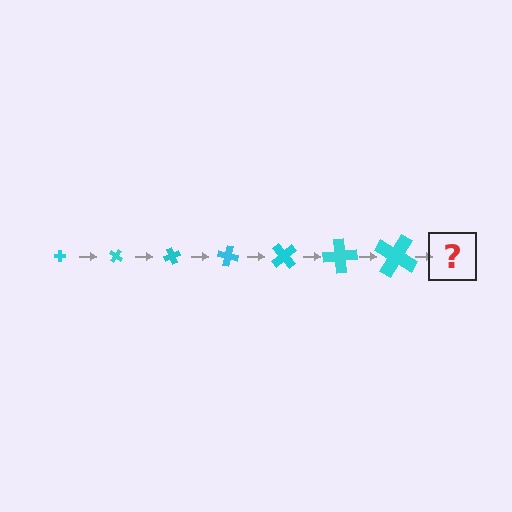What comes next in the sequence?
The next element should be a cross, larger than the previous one and rotated 245 degrees from the start.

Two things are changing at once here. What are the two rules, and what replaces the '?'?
The two rules are that the cross grows larger each step and it rotates 35 degrees each step. The '?' should be a cross, larger than the previous one and rotated 245 degrees from the start.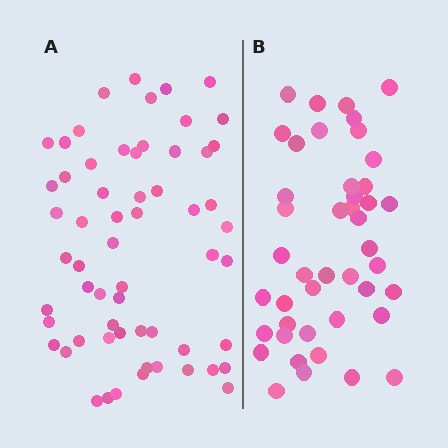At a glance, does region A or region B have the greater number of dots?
Region A (the left region) has more dots.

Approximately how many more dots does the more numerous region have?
Region A has approximately 15 more dots than region B.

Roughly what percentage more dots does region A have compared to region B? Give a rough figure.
About 35% more.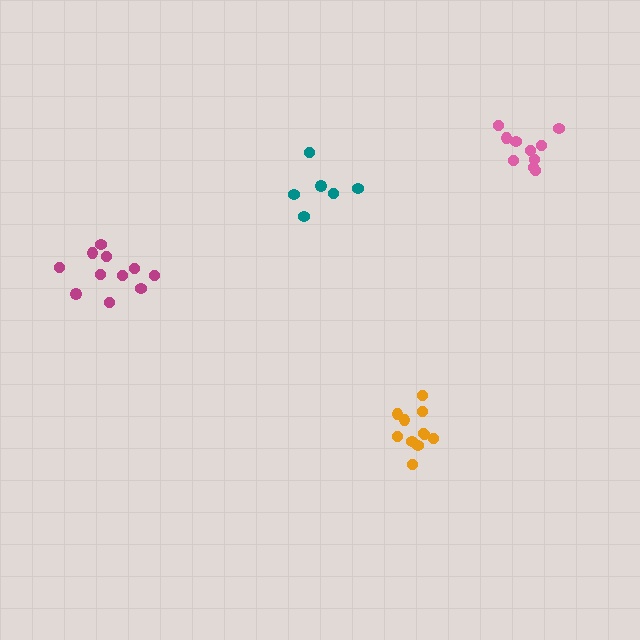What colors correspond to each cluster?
The clusters are colored: pink, teal, magenta, orange.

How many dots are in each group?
Group 1: 10 dots, Group 2: 6 dots, Group 3: 11 dots, Group 4: 11 dots (38 total).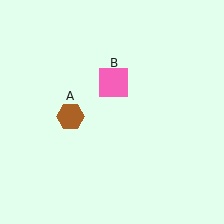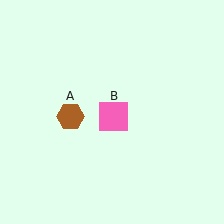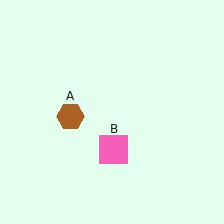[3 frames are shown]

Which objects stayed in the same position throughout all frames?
Brown hexagon (object A) remained stationary.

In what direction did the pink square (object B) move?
The pink square (object B) moved down.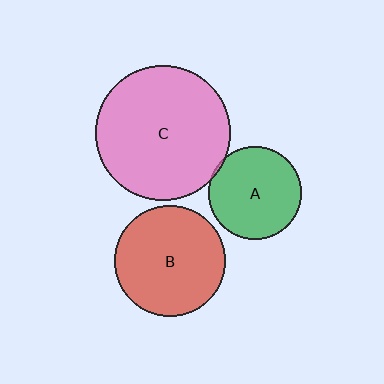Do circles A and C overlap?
Yes.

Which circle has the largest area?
Circle C (pink).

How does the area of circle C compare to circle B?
Approximately 1.5 times.